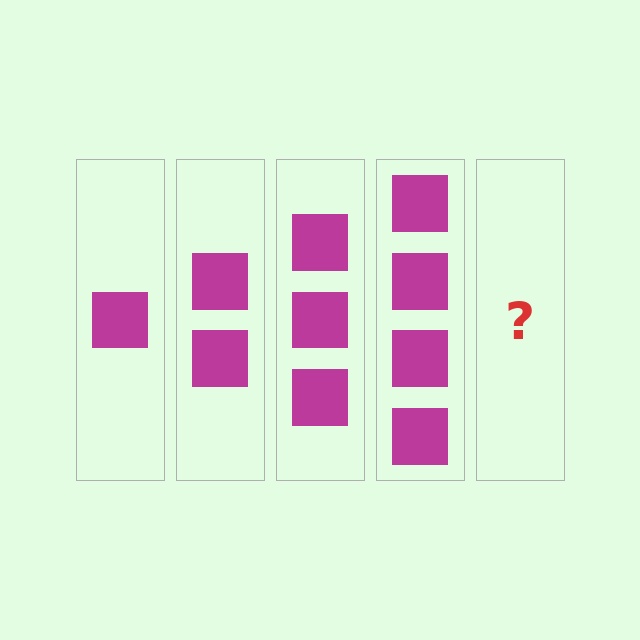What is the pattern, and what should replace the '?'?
The pattern is that each step adds one more square. The '?' should be 5 squares.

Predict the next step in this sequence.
The next step is 5 squares.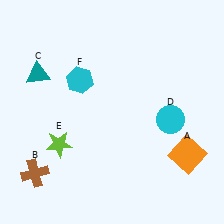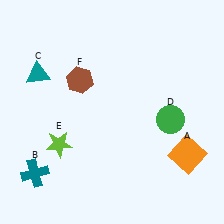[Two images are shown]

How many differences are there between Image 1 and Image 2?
There are 3 differences between the two images.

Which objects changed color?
B changed from brown to teal. D changed from cyan to green. F changed from cyan to brown.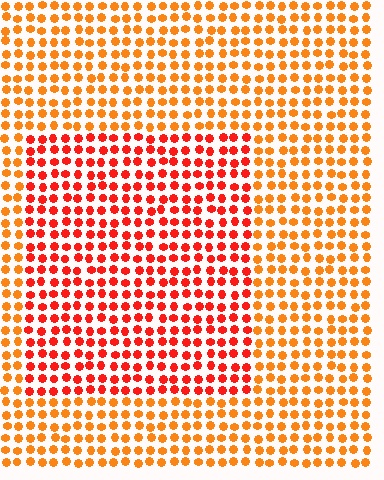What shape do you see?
I see a rectangle.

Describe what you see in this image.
The image is filled with small orange elements in a uniform arrangement. A rectangle-shaped region is visible where the elements are tinted to a slightly different hue, forming a subtle color boundary.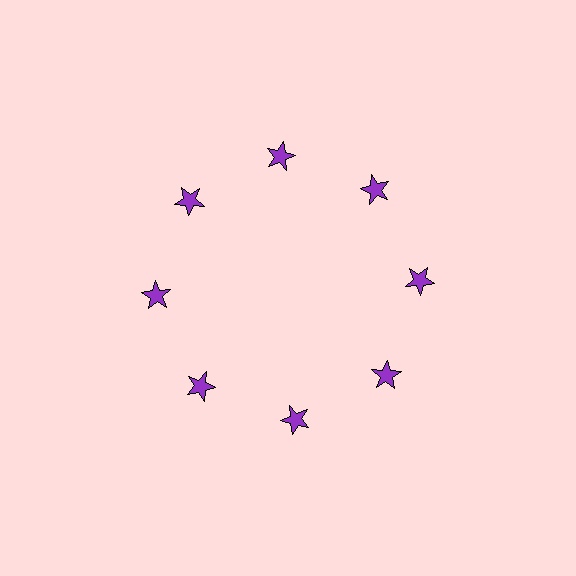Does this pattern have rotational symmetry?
Yes, this pattern has 8-fold rotational symmetry. It looks the same after rotating 45 degrees around the center.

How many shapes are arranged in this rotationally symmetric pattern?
There are 8 shapes, arranged in 8 groups of 1.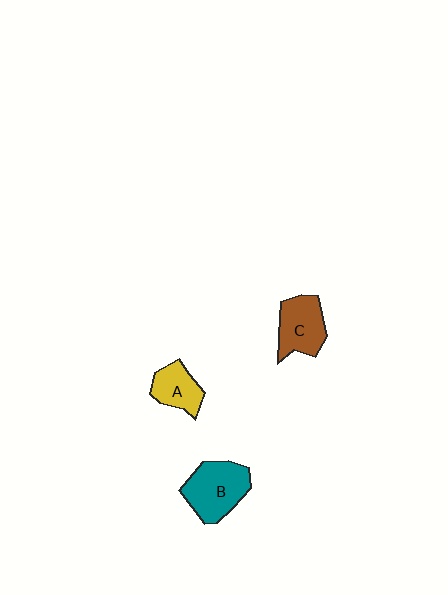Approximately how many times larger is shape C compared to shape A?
Approximately 1.3 times.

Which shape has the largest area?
Shape B (teal).